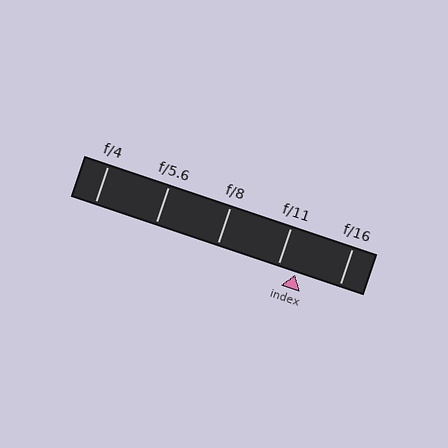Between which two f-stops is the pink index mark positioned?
The index mark is between f/11 and f/16.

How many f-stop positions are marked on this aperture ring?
There are 5 f-stop positions marked.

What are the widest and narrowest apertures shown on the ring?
The widest aperture shown is f/4 and the narrowest is f/16.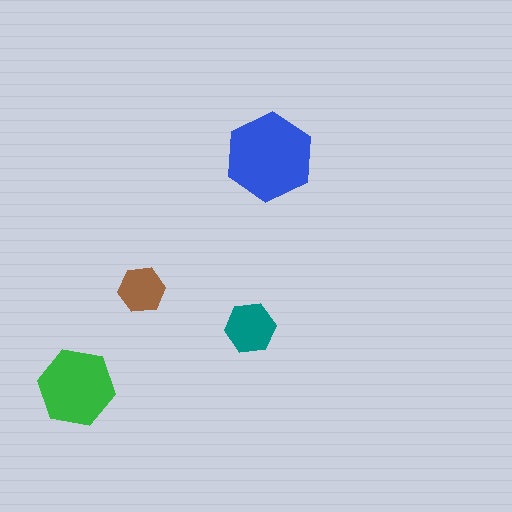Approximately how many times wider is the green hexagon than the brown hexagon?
About 1.5 times wider.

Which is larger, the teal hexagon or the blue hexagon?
The blue one.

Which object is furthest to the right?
The blue hexagon is rightmost.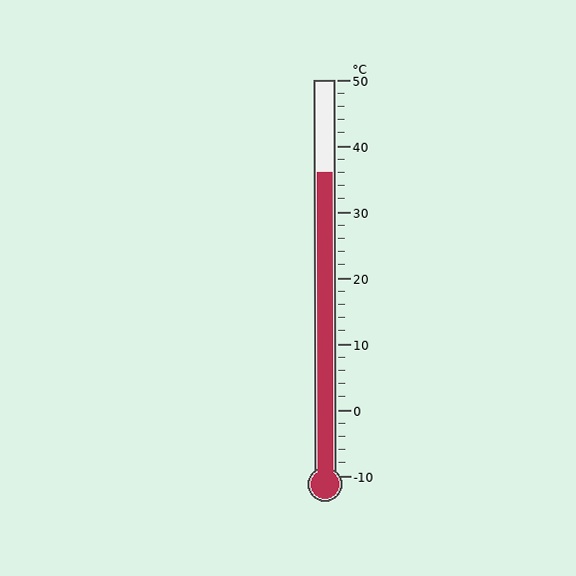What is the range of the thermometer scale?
The thermometer scale ranges from -10°C to 50°C.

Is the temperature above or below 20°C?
The temperature is above 20°C.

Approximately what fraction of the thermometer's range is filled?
The thermometer is filled to approximately 75% of its range.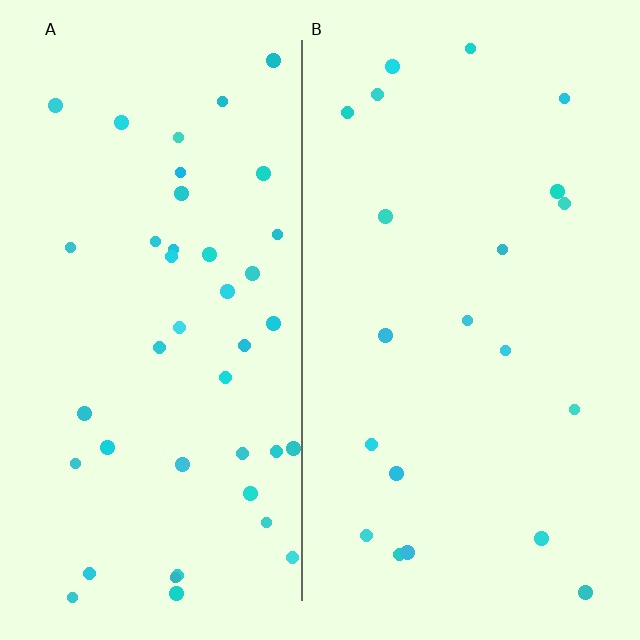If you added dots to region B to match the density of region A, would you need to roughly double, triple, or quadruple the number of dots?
Approximately double.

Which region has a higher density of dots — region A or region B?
A (the left).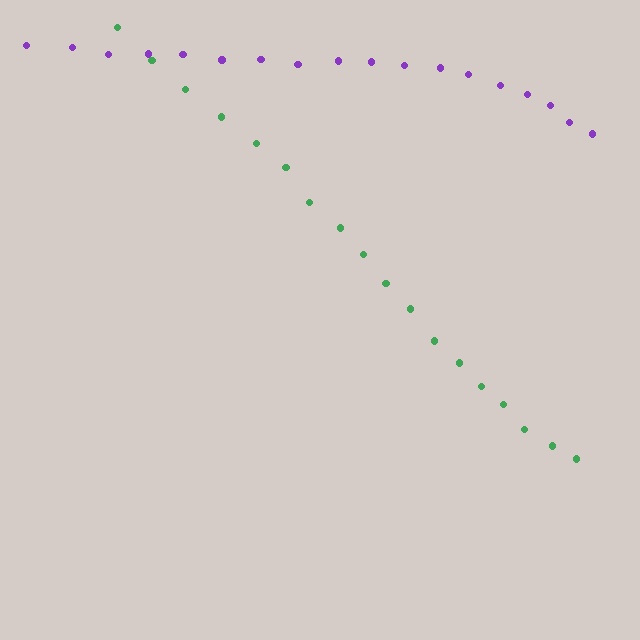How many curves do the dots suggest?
There are 2 distinct paths.